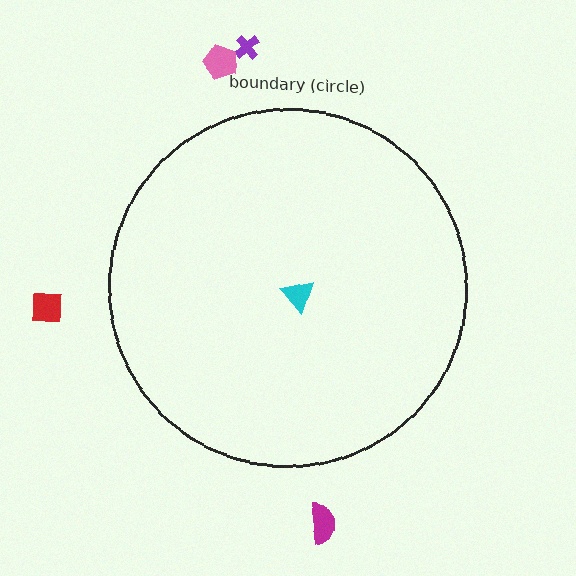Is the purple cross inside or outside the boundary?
Outside.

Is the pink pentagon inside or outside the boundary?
Outside.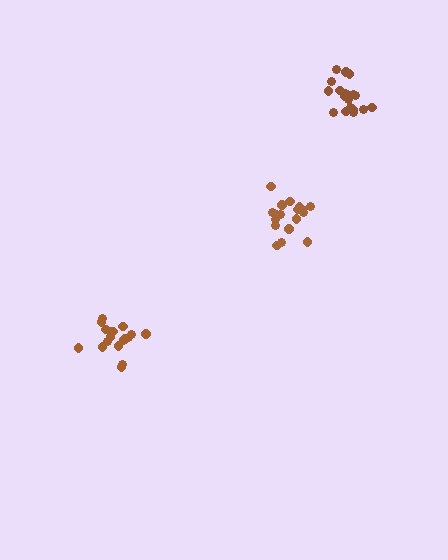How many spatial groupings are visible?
There are 3 spatial groupings.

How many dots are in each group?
Group 1: 19 dots, Group 2: 18 dots, Group 3: 18 dots (55 total).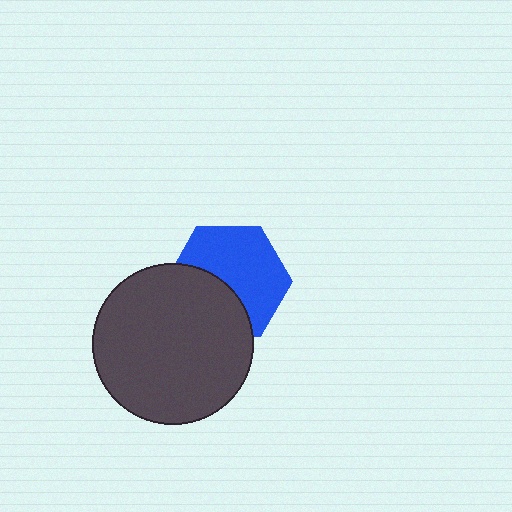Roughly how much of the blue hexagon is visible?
About half of it is visible (roughly 61%).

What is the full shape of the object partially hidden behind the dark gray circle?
The partially hidden object is a blue hexagon.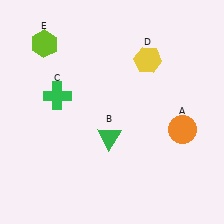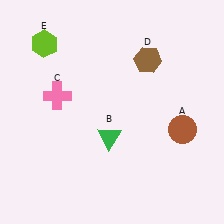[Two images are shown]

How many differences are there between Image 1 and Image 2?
There are 3 differences between the two images.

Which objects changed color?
A changed from orange to brown. C changed from green to pink. D changed from yellow to brown.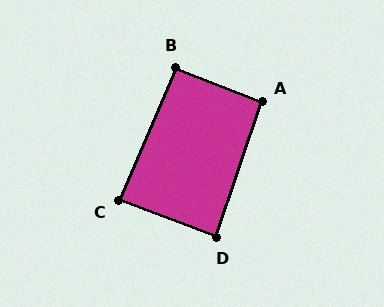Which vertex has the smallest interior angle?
C, at approximately 88 degrees.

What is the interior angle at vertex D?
Approximately 88 degrees (approximately right).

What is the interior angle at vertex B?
Approximately 92 degrees (approximately right).